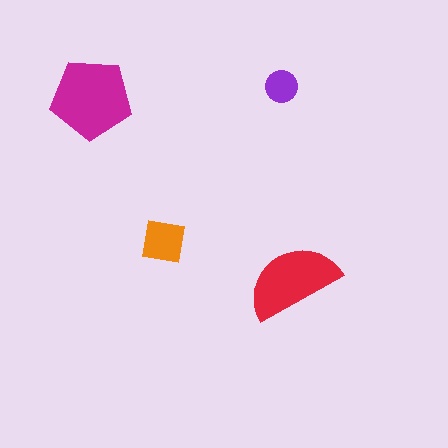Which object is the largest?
The magenta pentagon.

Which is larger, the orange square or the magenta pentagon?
The magenta pentagon.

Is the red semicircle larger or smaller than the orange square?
Larger.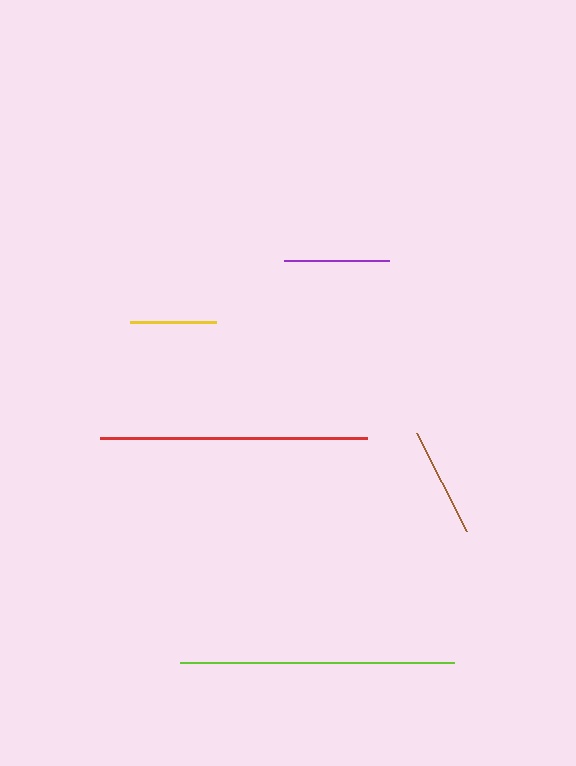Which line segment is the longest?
The lime line is the longest at approximately 274 pixels.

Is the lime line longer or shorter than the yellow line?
The lime line is longer than the yellow line.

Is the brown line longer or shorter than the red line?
The red line is longer than the brown line.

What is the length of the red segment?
The red segment is approximately 267 pixels long.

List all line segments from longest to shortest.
From longest to shortest: lime, red, brown, purple, yellow.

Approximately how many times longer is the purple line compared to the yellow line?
The purple line is approximately 1.2 times the length of the yellow line.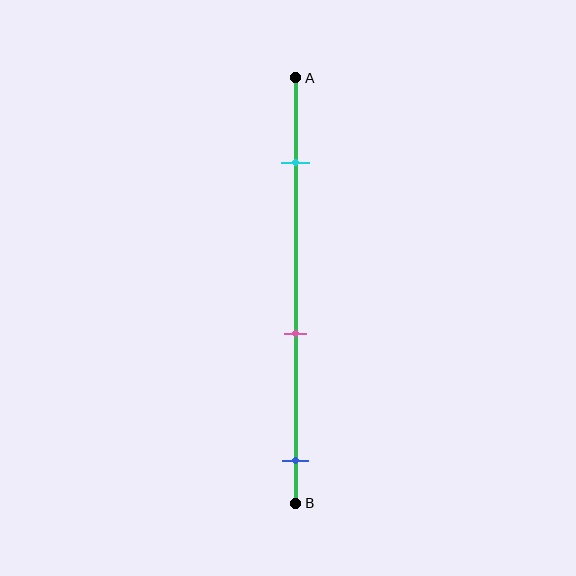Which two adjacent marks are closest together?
The pink and blue marks are the closest adjacent pair.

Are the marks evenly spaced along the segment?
Yes, the marks are approximately evenly spaced.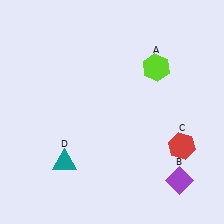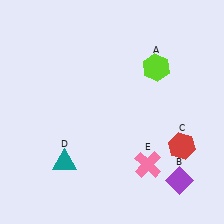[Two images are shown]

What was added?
A pink cross (E) was added in Image 2.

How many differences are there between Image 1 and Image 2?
There is 1 difference between the two images.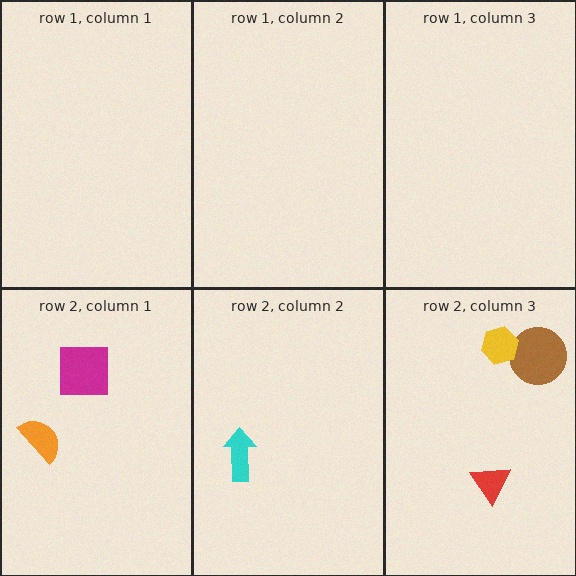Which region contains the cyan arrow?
The row 2, column 2 region.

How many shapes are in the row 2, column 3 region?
3.